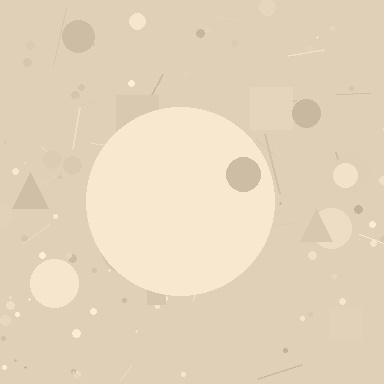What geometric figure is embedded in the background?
A circle is embedded in the background.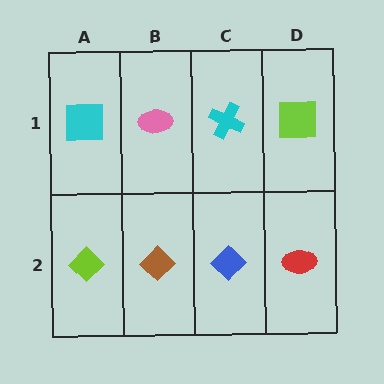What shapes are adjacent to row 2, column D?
A lime square (row 1, column D), a blue diamond (row 2, column C).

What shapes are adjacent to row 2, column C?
A cyan cross (row 1, column C), a brown diamond (row 2, column B), a red ellipse (row 2, column D).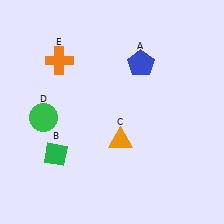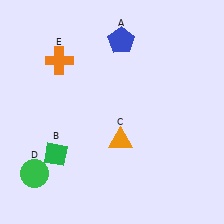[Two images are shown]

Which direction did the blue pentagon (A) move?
The blue pentagon (A) moved up.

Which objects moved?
The objects that moved are: the blue pentagon (A), the green circle (D).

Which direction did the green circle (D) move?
The green circle (D) moved down.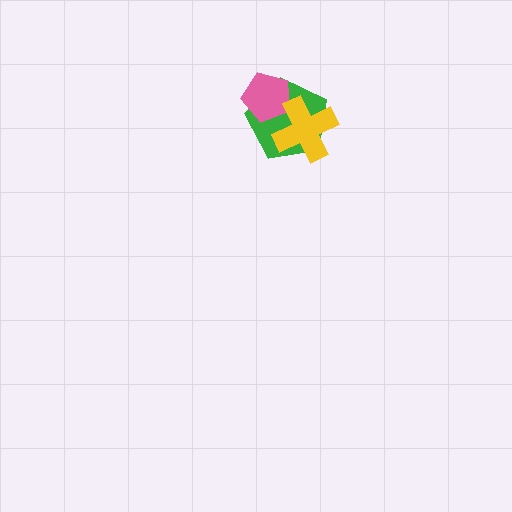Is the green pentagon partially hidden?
Yes, it is partially covered by another shape.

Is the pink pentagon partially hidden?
Yes, it is partially covered by another shape.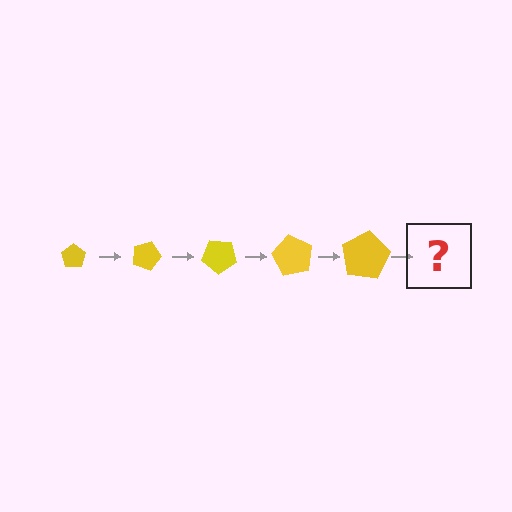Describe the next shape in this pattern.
It should be a pentagon, larger than the previous one and rotated 100 degrees from the start.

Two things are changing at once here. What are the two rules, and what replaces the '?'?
The two rules are that the pentagon grows larger each step and it rotates 20 degrees each step. The '?' should be a pentagon, larger than the previous one and rotated 100 degrees from the start.